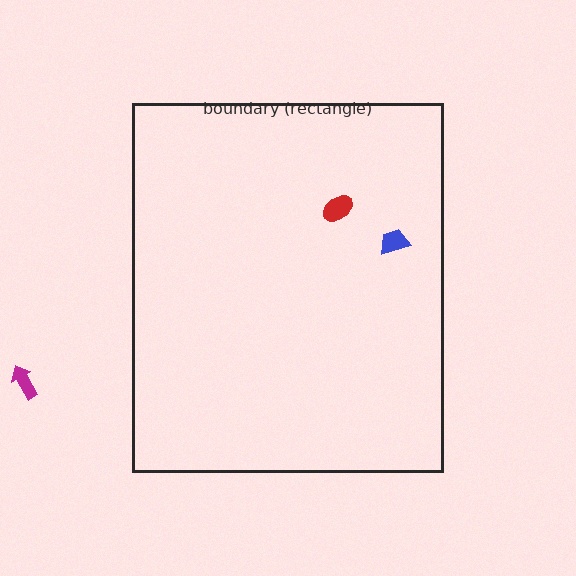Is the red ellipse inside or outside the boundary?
Inside.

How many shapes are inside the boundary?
2 inside, 1 outside.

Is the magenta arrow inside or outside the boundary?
Outside.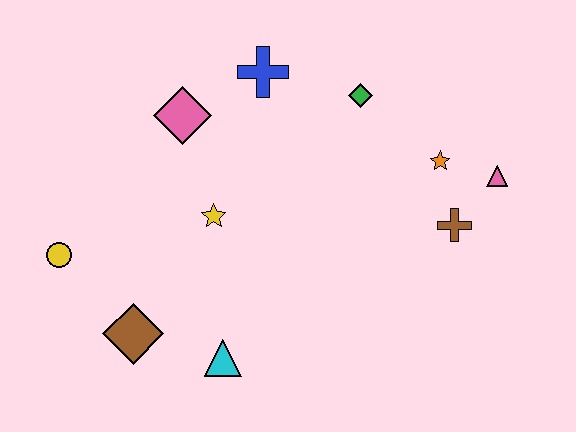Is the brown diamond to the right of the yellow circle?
Yes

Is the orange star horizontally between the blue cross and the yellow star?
No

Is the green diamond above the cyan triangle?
Yes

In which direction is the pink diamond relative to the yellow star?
The pink diamond is above the yellow star.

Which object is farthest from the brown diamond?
The pink triangle is farthest from the brown diamond.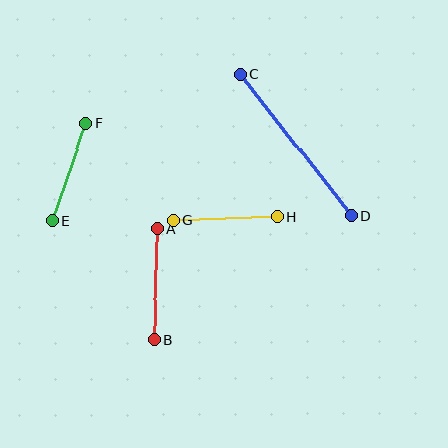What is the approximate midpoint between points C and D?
The midpoint is at approximately (296, 145) pixels.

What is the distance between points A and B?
The distance is approximately 111 pixels.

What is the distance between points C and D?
The distance is approximately 180 pixels.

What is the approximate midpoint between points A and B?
The midpoint is at approximately (156, 285) pixels.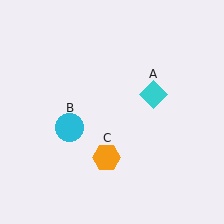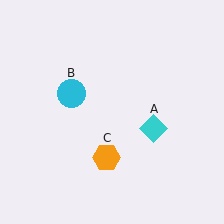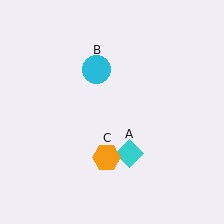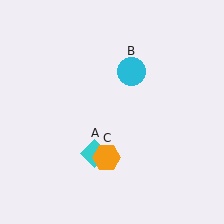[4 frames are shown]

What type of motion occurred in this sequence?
The cyan diamond (object A), cyan circle (object B) rotated clockwise around the center of the scene.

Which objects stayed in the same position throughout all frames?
Orange hexagon (object C) remained stationary.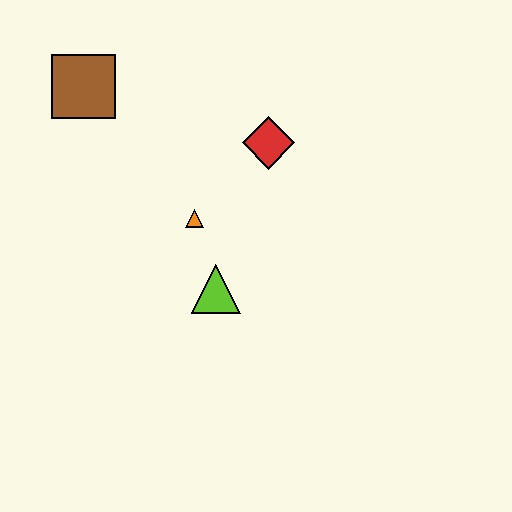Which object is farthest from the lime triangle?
The brown square is farthest from the lime triangle.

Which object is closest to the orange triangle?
The lime triangle is closest to the orange triangle.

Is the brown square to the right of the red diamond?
No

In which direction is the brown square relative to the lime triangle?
The brown square is above the lime triangle.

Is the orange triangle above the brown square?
No